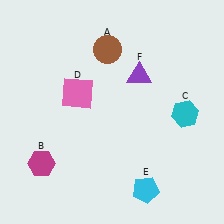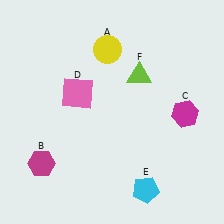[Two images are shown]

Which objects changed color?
A changed from brown to yellow. C changed from cyan to magenta. F changed from purple to lime.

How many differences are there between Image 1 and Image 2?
There are 3 differences between the two images.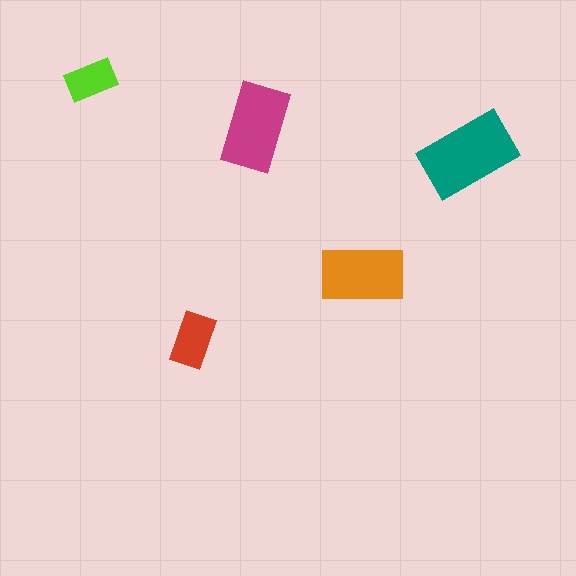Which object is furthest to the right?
The teal rectangle is rightmost.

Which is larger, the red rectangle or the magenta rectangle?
The magenta one.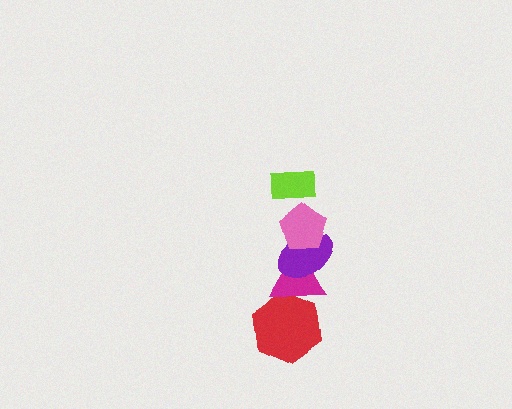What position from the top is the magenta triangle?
The magenta triangle is 4th from the top.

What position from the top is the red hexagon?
The red hexagon is 5th from the top.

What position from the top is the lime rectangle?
The lime rectangle is 1st from the top.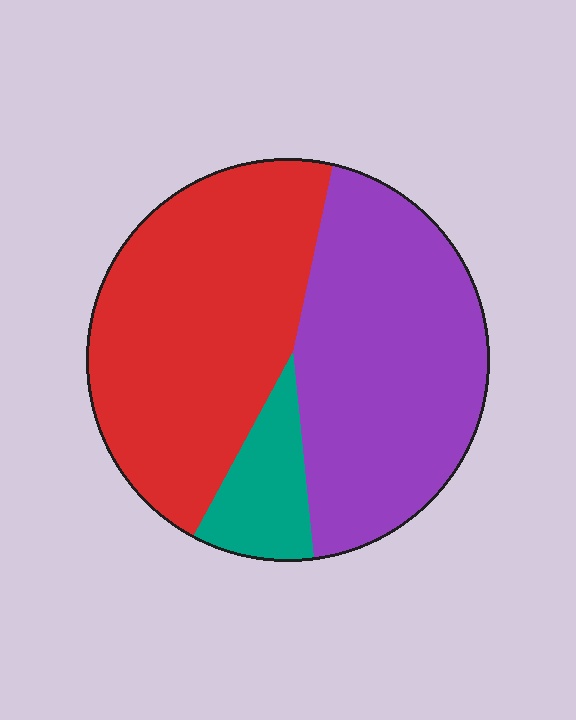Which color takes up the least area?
Teal, at roughly 10%.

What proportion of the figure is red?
Red takes up about one half (1/2) of the figure.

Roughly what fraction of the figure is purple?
Purple takes up about two fifths (2/5) of the figure.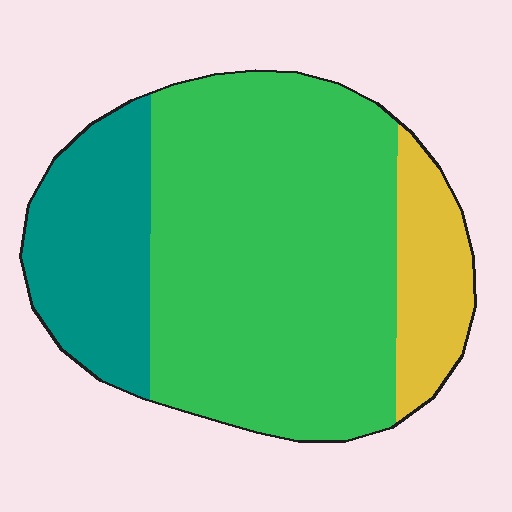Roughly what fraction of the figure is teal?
Teal takes up between a sixth and a third of the figure.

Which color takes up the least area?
Yellow, at roughly 15%.